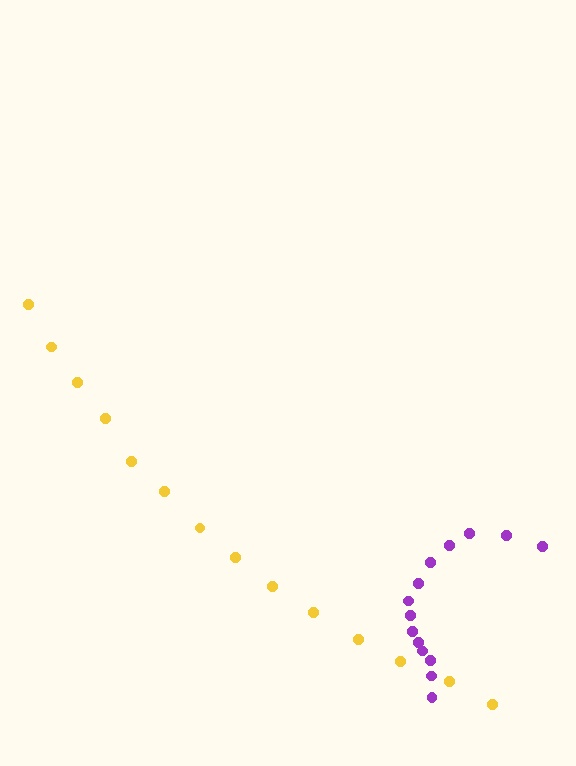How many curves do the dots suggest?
There are 2 distinct paths.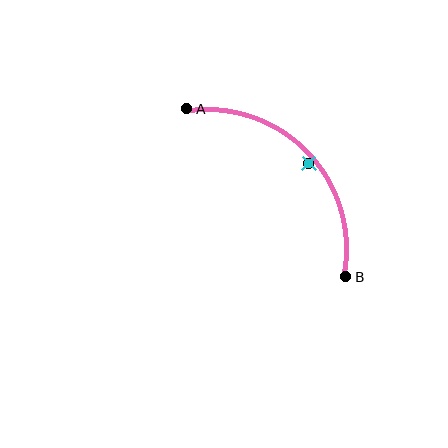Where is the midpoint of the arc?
The arc midpoint is the point on the curve farthest from the straight line joining A and B. It sits above and to the right of that line.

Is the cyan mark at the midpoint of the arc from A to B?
No — the cyan mark does not lie on the arc at all. It sits slightly inside the curve.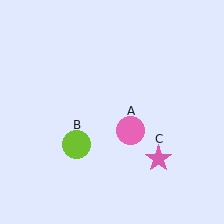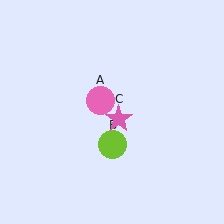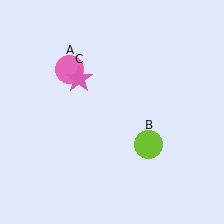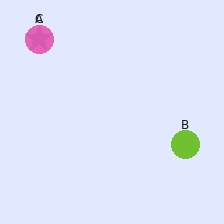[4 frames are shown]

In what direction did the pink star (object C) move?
The pink star (object C) moved up and to the left.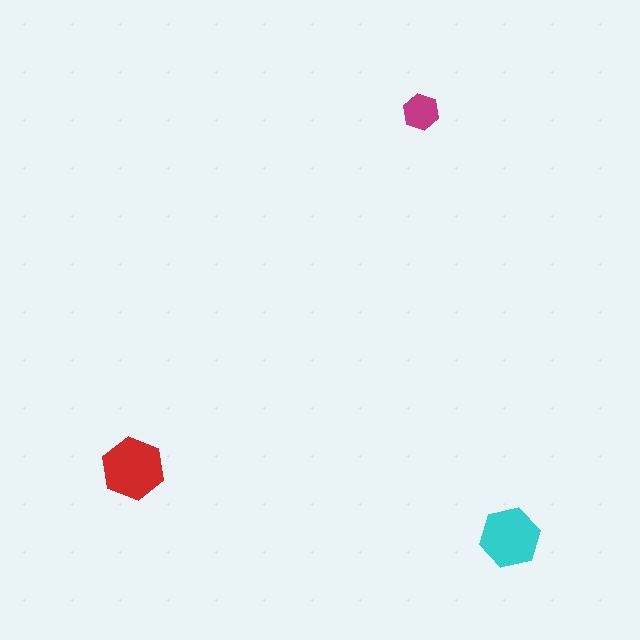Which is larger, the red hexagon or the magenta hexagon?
The red one.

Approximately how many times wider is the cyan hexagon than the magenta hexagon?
About 1.5 times wider.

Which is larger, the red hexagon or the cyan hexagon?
The red one.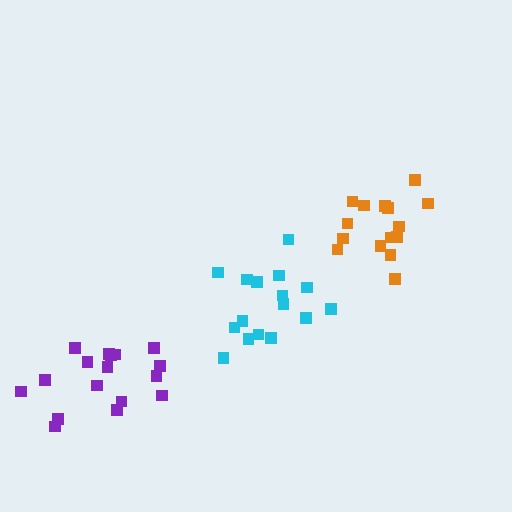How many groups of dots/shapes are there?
There are 3 groups.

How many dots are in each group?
Group 1: 15 dots, Group 2: 16 dots, Group 3: 17 dots (48 total).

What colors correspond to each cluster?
The clusters are colored: orange, cyan, purple.